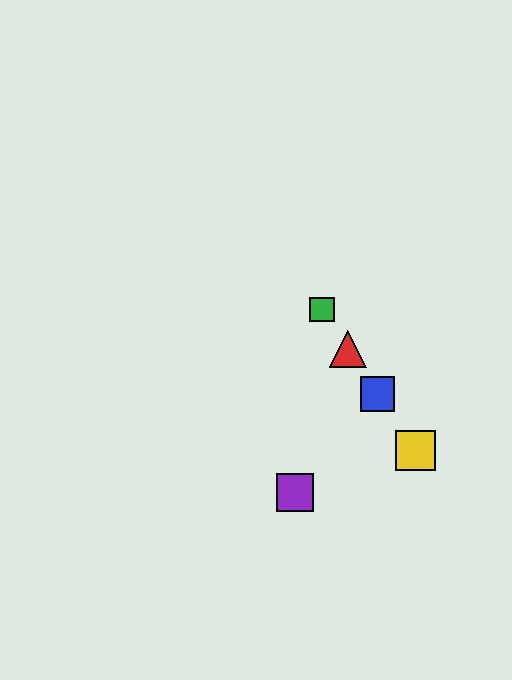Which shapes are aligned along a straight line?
The red triangle, the blue square, the green square, the yellow square are aligned along a straight line.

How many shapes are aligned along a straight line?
4 shapes (the red triangle, the blue square, the green square, the yellow square) are aligned along a straight line.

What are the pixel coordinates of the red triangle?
The red triangle is at (348, 349).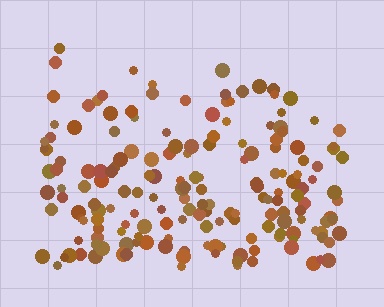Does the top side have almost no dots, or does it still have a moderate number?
Still a moderate number, just noticeably fewer than the bottom.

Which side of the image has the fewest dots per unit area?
The top.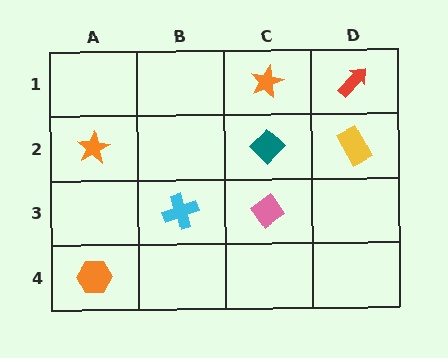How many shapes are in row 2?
3 shapes.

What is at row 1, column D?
A red arrow.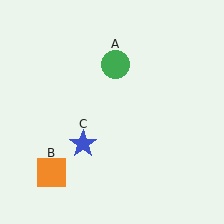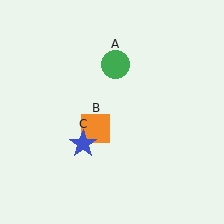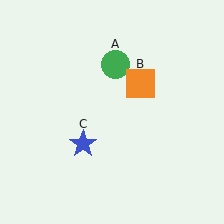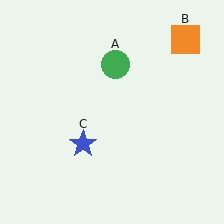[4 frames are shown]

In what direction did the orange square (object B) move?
The orange square (object B) moved up and to the right.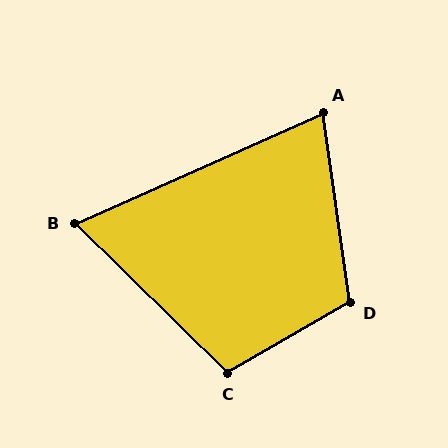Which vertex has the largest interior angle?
D, at approximately 111 degrees.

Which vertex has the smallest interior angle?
B, at approximately 69 degrees.